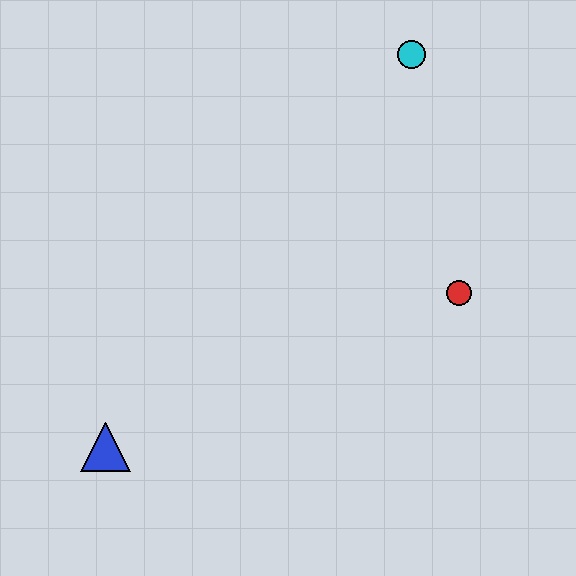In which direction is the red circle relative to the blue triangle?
The red circle is to the right of the blue triangle.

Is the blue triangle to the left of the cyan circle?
Yes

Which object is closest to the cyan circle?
The red circle is closest to the cyan circle.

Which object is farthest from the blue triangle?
The cyan circle is farthest from the blue triangle.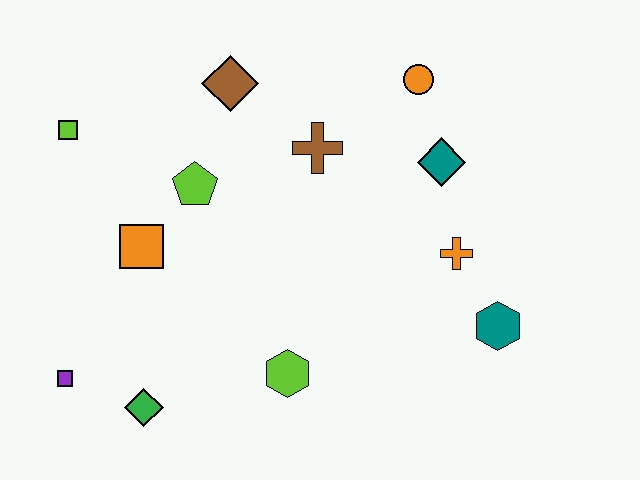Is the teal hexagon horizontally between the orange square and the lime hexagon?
No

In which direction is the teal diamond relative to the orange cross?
The teal diamond is above the orange cross.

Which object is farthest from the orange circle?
The purple square is farthest from the orange circle.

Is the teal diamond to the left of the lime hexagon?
No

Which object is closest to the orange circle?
The teal diamond is closest to the orange circle.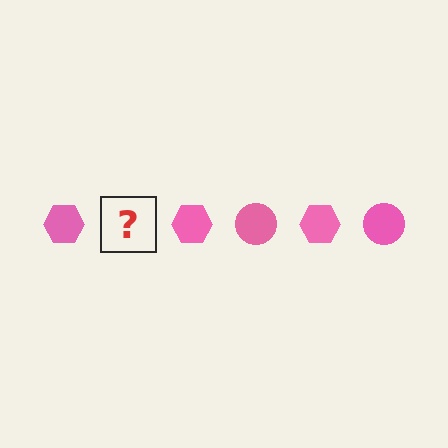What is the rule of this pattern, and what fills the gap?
The rule is that the pattern cycles through hexagon, circle shapes in pink. The gap should be filled with a pink circle.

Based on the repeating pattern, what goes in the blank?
The blank should be a pink circle.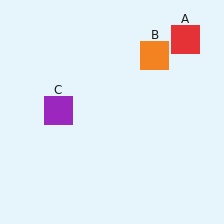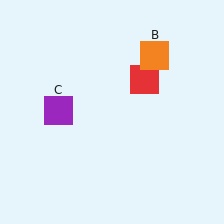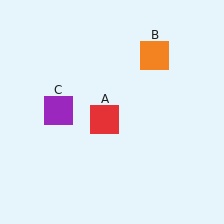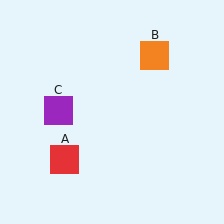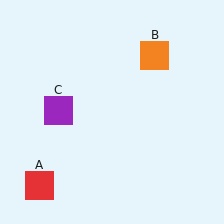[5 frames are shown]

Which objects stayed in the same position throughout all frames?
Orange square (object B) and purple square (object C) remained stationary.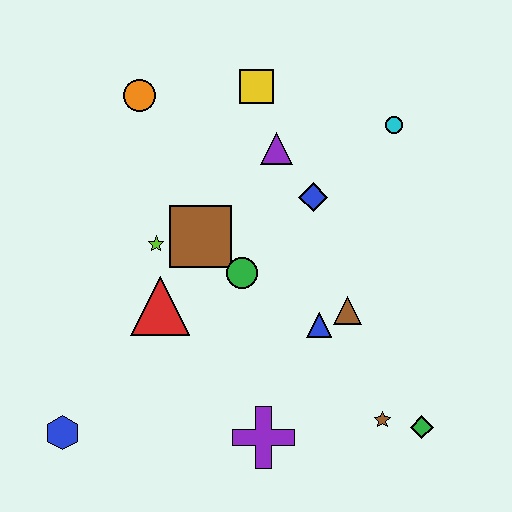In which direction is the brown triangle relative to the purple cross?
The brown triangle is above the purple cross.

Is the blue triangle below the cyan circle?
Yes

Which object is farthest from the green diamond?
The orange circle is farthest from the green diamond.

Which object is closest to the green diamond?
The brown star is closest to the green diamond.